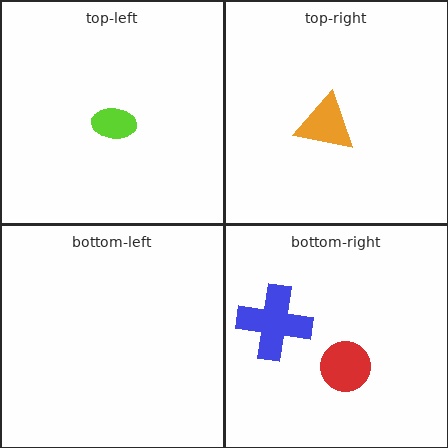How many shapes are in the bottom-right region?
2.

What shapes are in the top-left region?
The lime ellipse.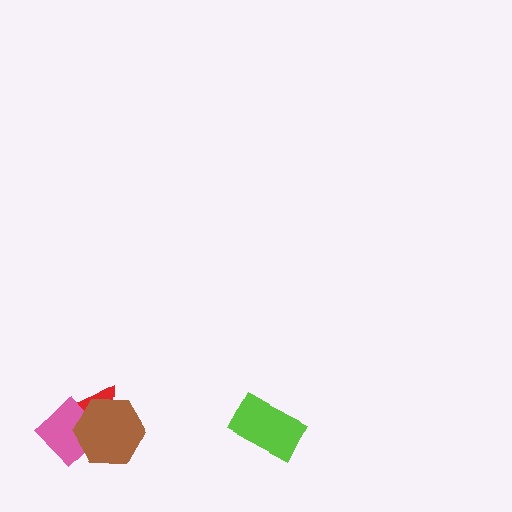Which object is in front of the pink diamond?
The brown hexagon is in front of the pink diamond.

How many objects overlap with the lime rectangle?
0 objects overlap with the lime rectangle.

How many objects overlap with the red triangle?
2 objects overlap with the red triangle.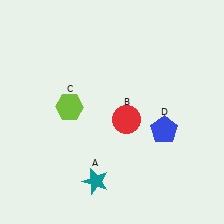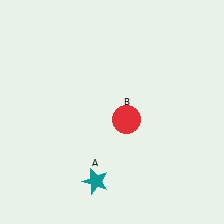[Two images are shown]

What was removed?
The blue pentagon (D), the lime hexagon (C) were removed in Image 2.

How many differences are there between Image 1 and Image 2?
There are 2 differences between the two images.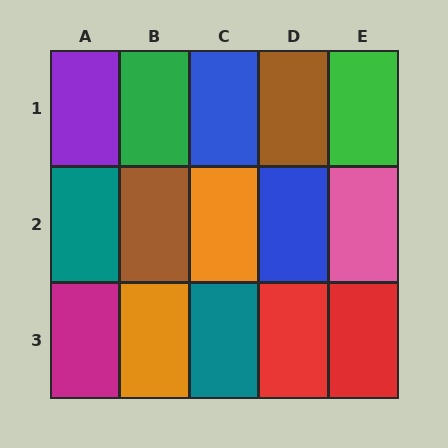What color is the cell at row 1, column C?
Blue.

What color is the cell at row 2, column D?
Blue.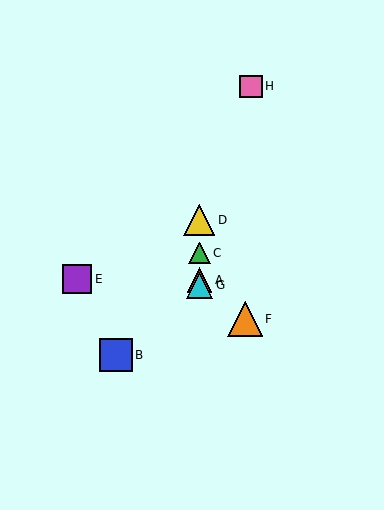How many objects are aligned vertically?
4 objects (A, C, D, G) are aligned vertically.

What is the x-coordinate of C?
Object C is at x≈199.